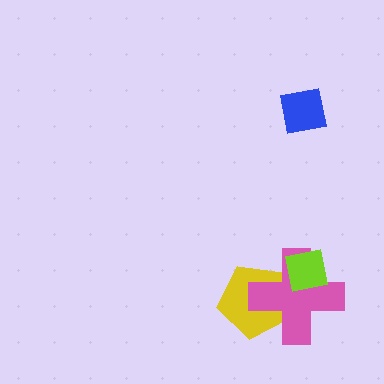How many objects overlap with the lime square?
1 object overlaps with the lime square.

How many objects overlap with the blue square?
0 objects overlap with the blue square.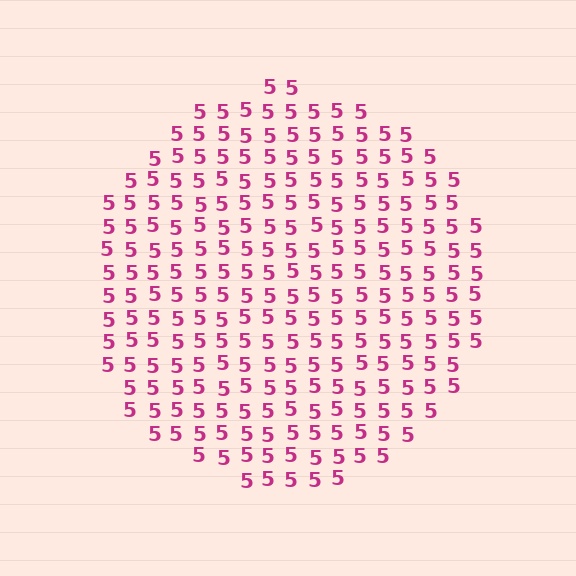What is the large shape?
The large shape is a circle.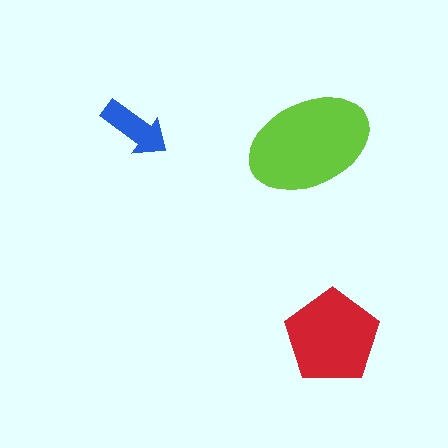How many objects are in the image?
There are 3 objects in the image.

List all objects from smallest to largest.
The blue arrow, the red pentagon, the lime ellipse.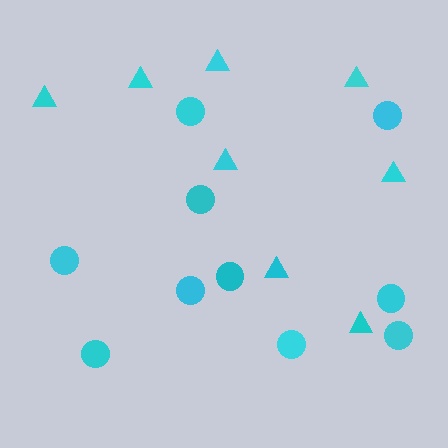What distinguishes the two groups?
There are 2 groups: one group of circles (10) and one group of triangles (8).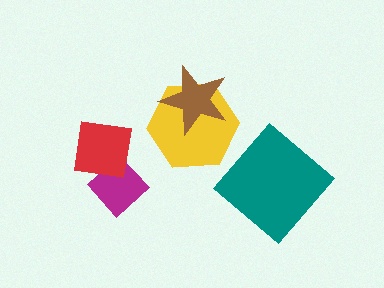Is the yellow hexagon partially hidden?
Yes, it is partially covered by another shape.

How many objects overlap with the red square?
1 object overlaps with the red square.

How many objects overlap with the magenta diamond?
1 object overlaps with the magenta diamond.